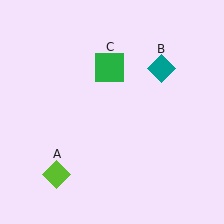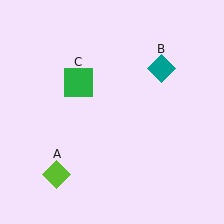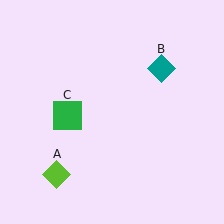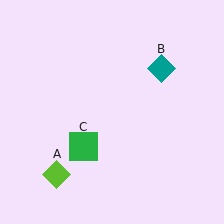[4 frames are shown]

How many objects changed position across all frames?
1 object changed position: green square (object C).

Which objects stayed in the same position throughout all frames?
Lime diamond (object A) and teal diamond (object B) remained stationary.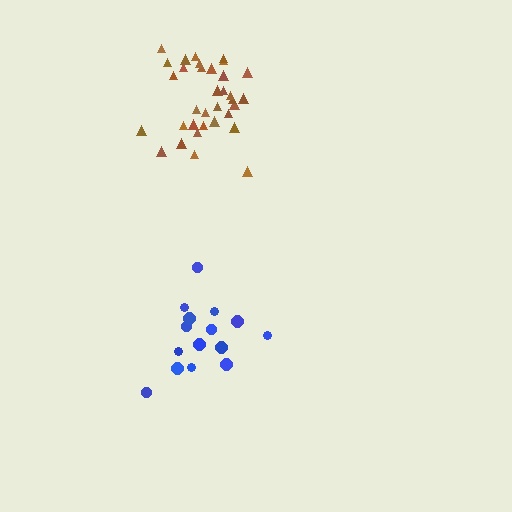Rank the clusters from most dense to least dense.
brown, blue.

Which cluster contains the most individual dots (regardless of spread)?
Brown (34).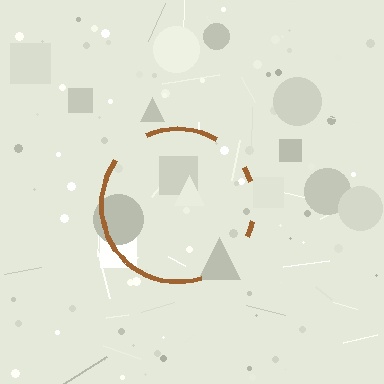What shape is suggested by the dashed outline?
The dashed outline suggests a circle.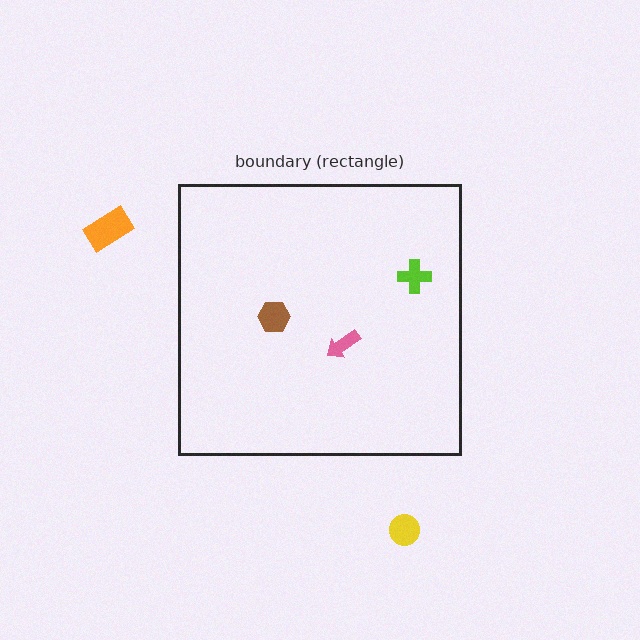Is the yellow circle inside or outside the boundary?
Outside.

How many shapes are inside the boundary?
3 inside, 2 outside.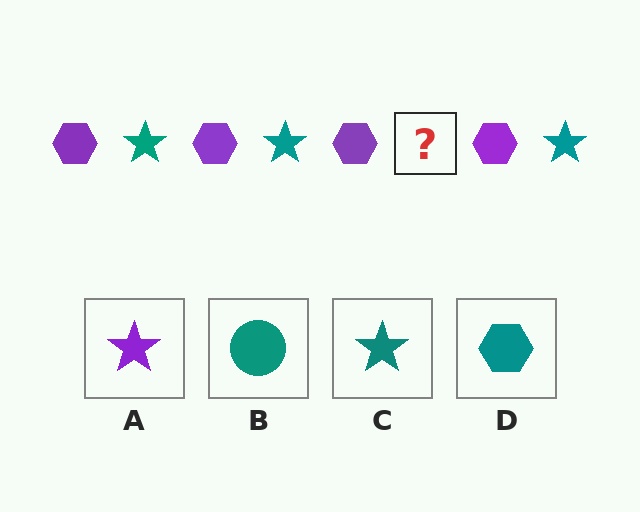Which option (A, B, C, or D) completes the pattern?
C.